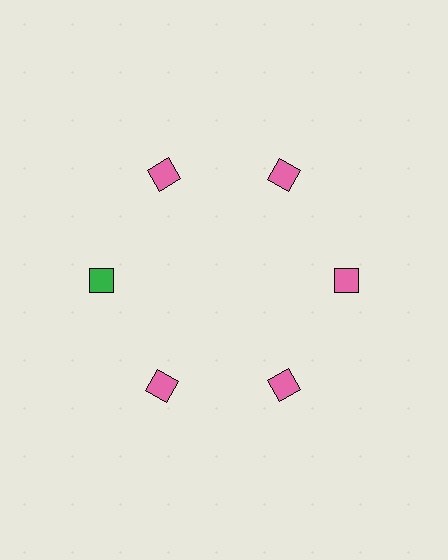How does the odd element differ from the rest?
It has a different color: green instead of pink.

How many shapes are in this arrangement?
There are 6 shapes arranged in a ring pattern.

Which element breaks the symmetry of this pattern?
The green diamond at roughly the 9 o'clock position breaks the symmetry. All other shapes are pink diamonds.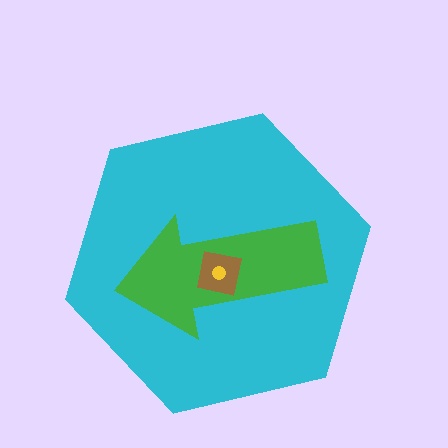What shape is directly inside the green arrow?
The brown square.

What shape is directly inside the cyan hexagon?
The green arrow.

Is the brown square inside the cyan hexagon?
Yes.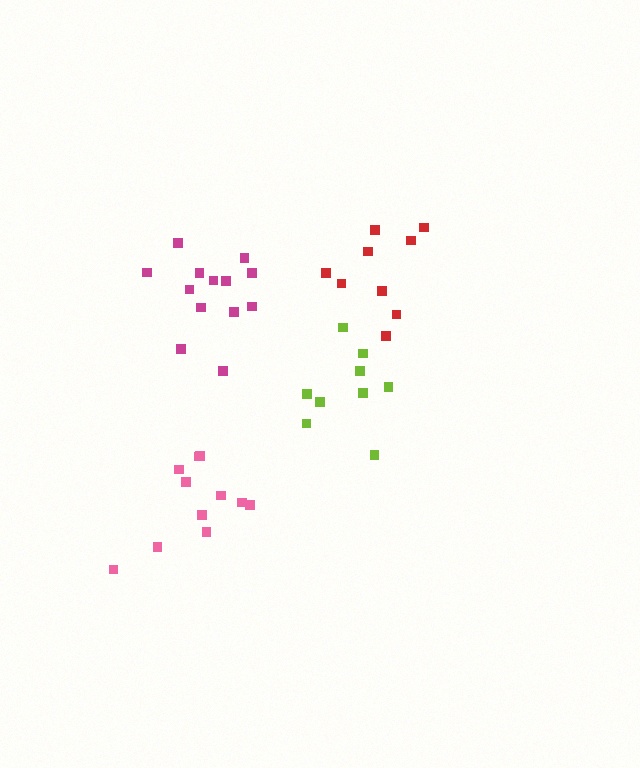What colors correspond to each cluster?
The clusters are colored: lime, pink, red, magenta.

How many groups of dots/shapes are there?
There are 4 groups.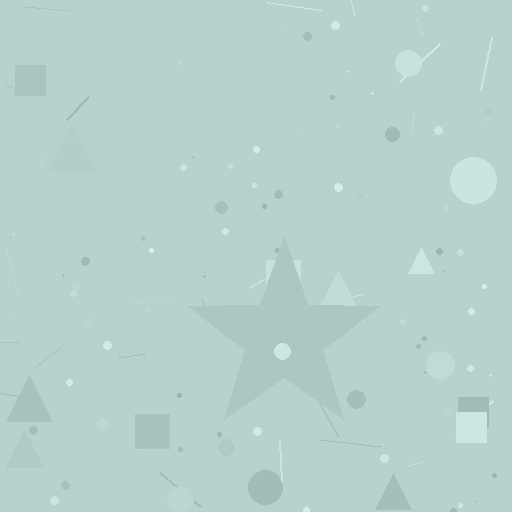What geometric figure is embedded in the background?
A star is embedded in the background.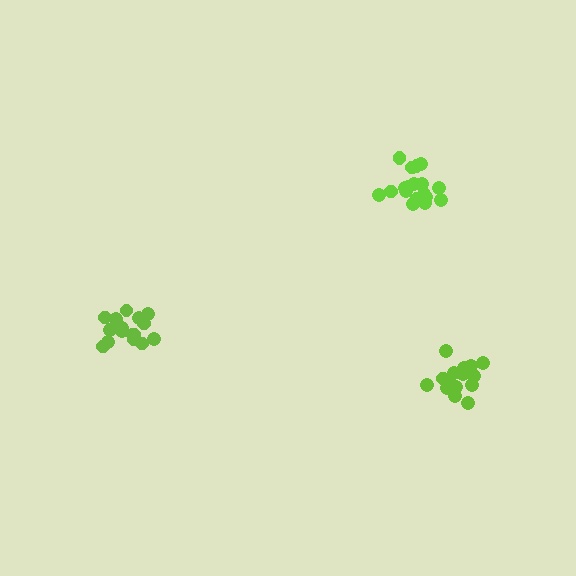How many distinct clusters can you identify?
There are 3 distinct clusters.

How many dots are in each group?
Group 1: 18 dots, Group 2: 15 dots, Group 3: 17 dots (50 total).